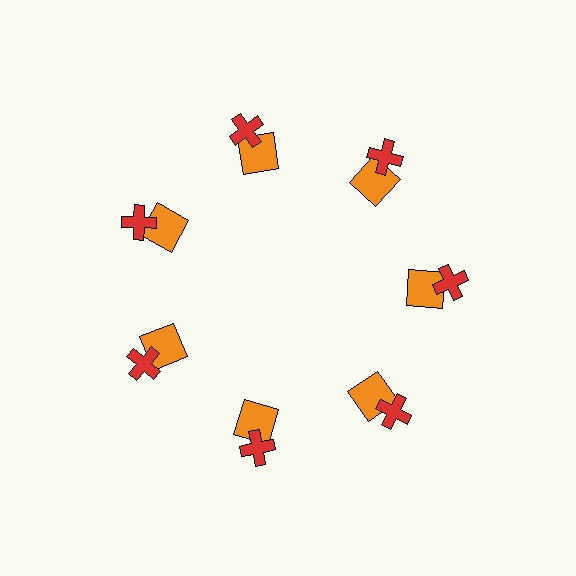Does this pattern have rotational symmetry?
Yes, this pattern has 7-fold rotational symmetry. It looks the same after rotating 51 degrees around the center.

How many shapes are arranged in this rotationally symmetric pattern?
There are 14 shapes, arranged in 7 groups of 2.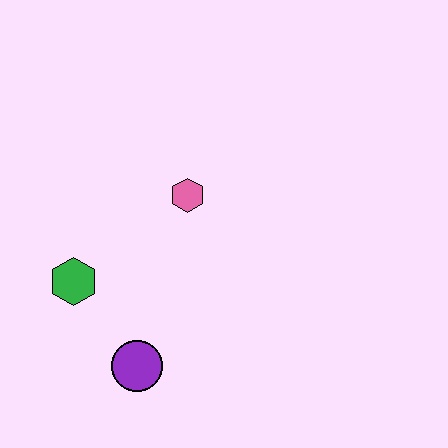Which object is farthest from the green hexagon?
The pink hexagon is farthest from the green hexagon.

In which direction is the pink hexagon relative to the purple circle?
The pink hexagon is above the purple circle.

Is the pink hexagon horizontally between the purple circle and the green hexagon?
No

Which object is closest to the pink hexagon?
The green hexagon is closest to the pink hexagon.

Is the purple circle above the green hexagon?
No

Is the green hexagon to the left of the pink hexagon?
Yes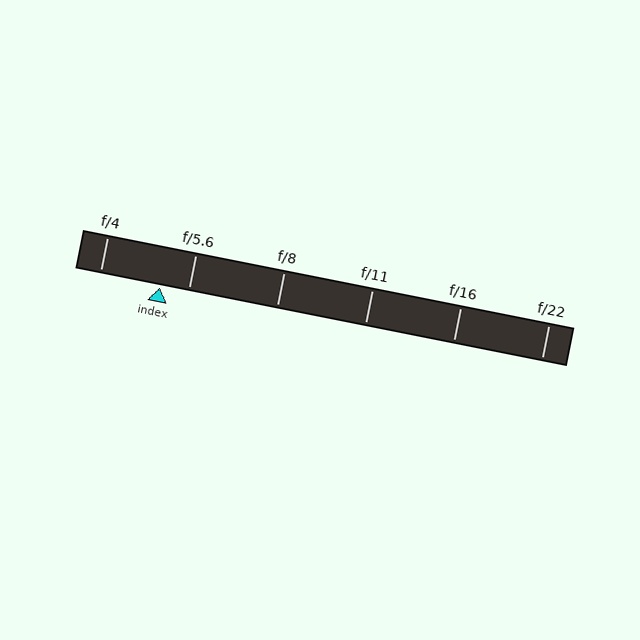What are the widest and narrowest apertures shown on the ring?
The widest aperture shown is f/4 and the narrowest is f/22.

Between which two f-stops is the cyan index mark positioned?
The index mark is between f/4 and f/5.6.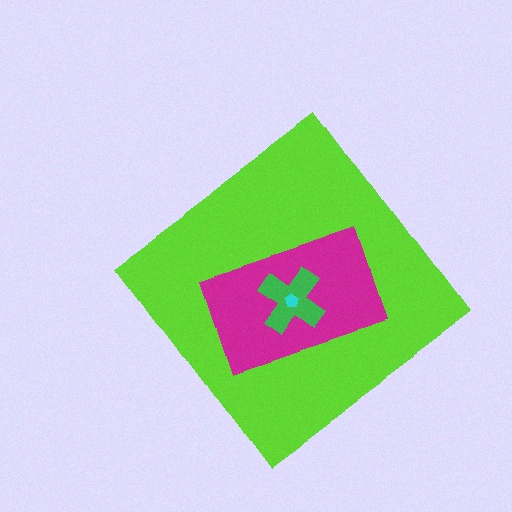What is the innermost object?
The cyan pentagon.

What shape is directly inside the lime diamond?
The magenta rectangle.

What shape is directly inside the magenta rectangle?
The green cross.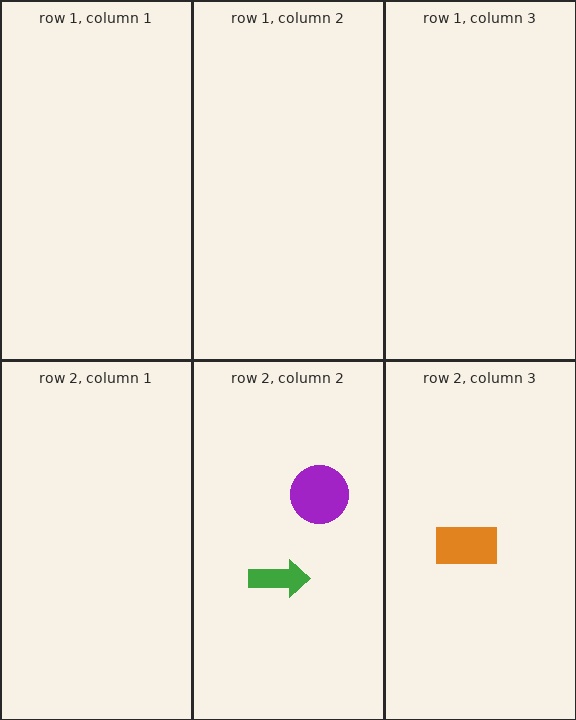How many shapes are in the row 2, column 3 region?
1.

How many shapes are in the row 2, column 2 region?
2.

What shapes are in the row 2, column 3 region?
The orange rectangle.